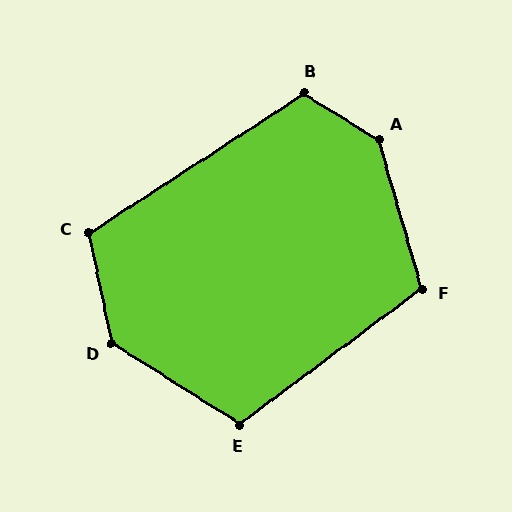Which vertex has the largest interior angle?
A, at approximately 137 degrees.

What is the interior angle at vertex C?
Approximately 111 degrees (obtuse).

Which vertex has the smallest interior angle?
F, at approximately 111 degrees.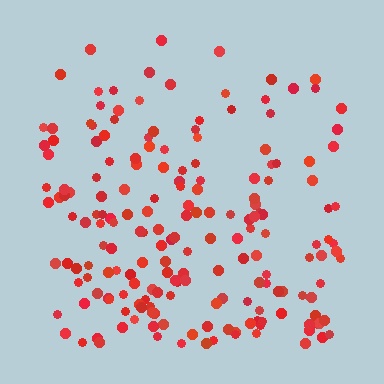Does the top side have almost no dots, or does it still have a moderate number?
Still a moderate number, just noticeably fewer than the bottom.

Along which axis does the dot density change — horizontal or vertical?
Vertical.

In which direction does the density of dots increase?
From top to bottom, with the bottom side densest.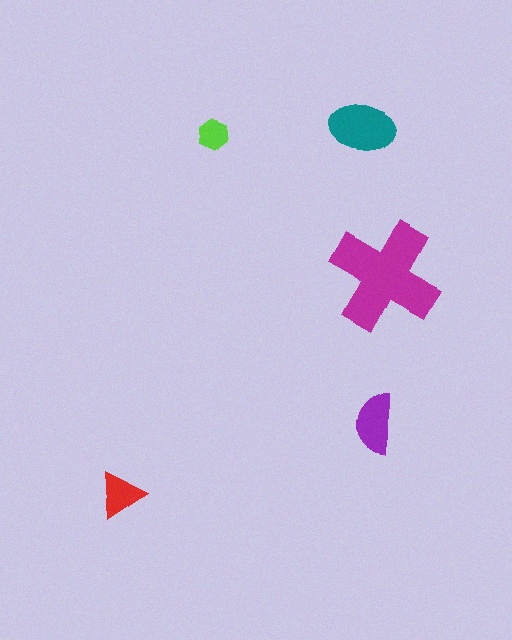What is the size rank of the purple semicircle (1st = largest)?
3rd.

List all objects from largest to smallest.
The magenta cross, the teal ellipse, the purple semicircle, the red triangle, the lime hexagon.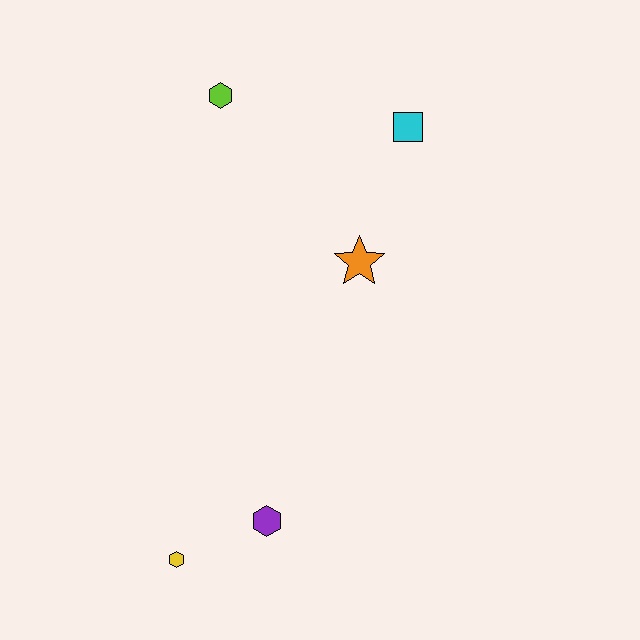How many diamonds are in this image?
There are no diamonds.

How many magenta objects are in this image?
There are no magenta objects.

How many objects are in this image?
There are 5 objects.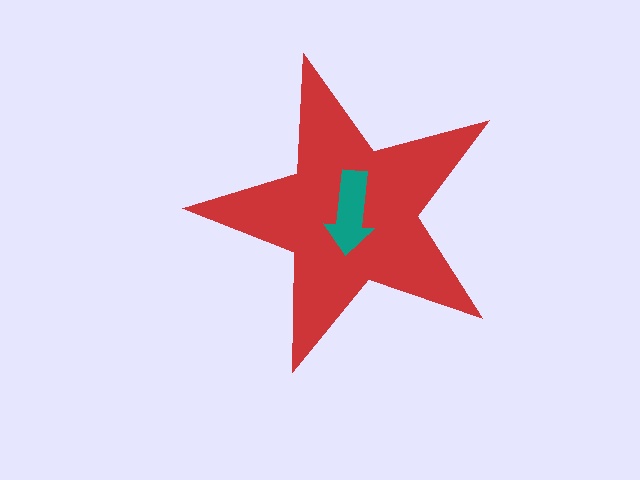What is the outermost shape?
The red star.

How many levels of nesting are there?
2.